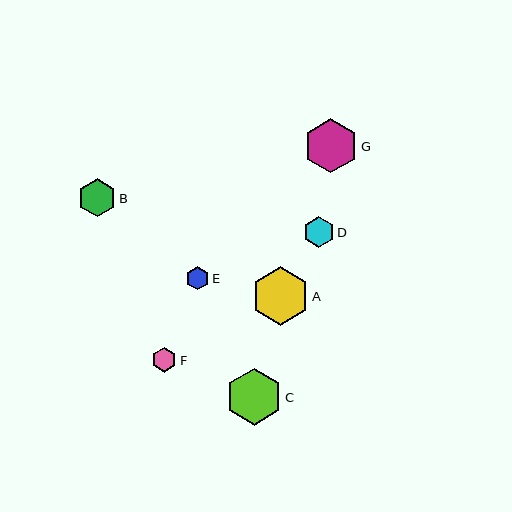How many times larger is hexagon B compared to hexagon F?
Hexagon B is approximately 1.6 times the size of hexagon F.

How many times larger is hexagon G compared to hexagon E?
Hexagon G is approximately 2.4 times the size of hexagon E.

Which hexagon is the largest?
Hexagon A is the largest with a size of approximately 58 pixels.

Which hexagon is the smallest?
Hexagon E is the smallest with a size of approximately 23 pixels.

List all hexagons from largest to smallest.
From largest to smallest: A, C, G, B, D, F, E.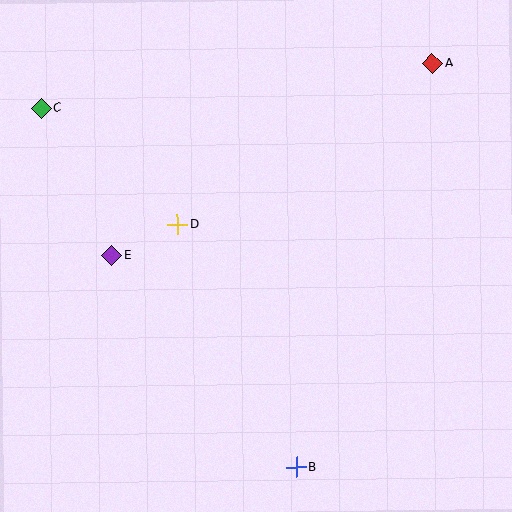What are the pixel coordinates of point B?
Point B is at (296, 467).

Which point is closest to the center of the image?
Point D at (177, 224) is closest to the center.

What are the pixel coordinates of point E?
Point E is at (112, 255).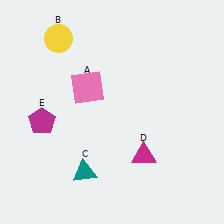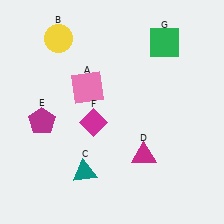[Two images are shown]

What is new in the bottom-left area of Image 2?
A magenta diamond (F) was added in the bottom-left area of Image 2.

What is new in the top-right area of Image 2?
A green square (G) was added in the top-right area of Image 2.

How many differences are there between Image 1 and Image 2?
There are 2 differences between the two images.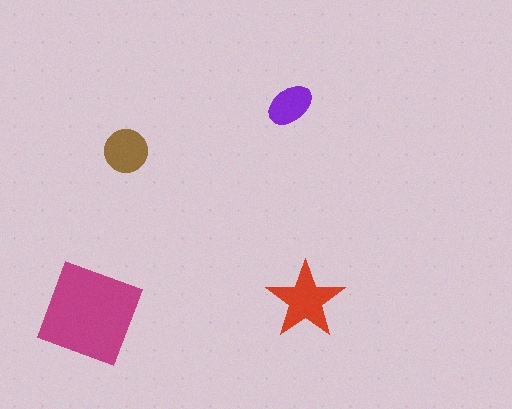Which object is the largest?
The magenta diamond.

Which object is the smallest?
The purple ellipse.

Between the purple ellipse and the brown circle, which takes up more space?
The brown circle.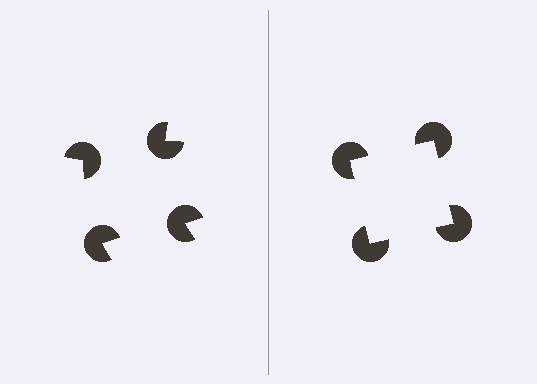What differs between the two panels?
The pac-man discs are positioned identically on both sides; only the wedge orientations differ. On the right they align to a square; on the left they are misaligned.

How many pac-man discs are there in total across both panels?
8 — 4 on each side.